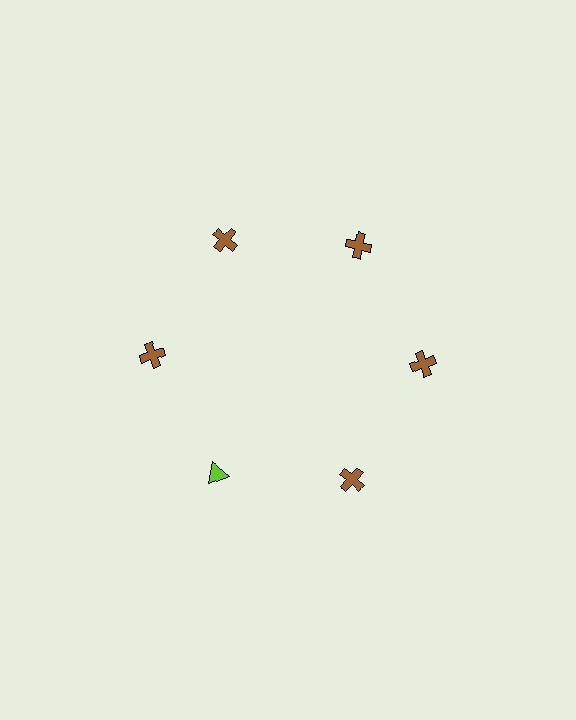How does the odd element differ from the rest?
It differs in both color (lime instead of brown) and shape (triangle instead of cross).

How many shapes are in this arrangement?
There are 6 shapes arranged in a ring pattern.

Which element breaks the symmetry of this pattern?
The lime triangle at roughly the 7 o'clock position breaks the symmetry. All other shapes are brown crosses.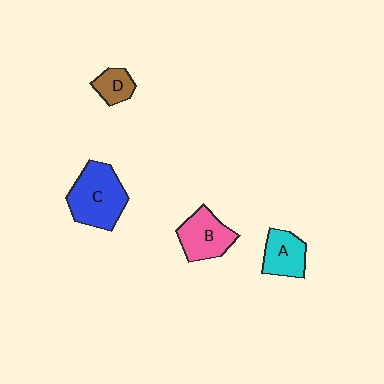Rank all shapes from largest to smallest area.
From largest to smallest: C (blue), B (pink), A (cyan), D (brown).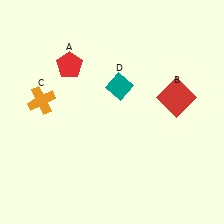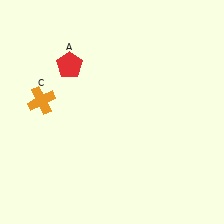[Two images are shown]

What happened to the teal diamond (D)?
The teal diamond (D) was removed in Image 2. It was in the top-right area of Image 1.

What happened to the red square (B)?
The red square (B) was removed in Image 2. It was in the top-right area of Image 1.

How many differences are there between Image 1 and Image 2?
There are 2 differences between the two images.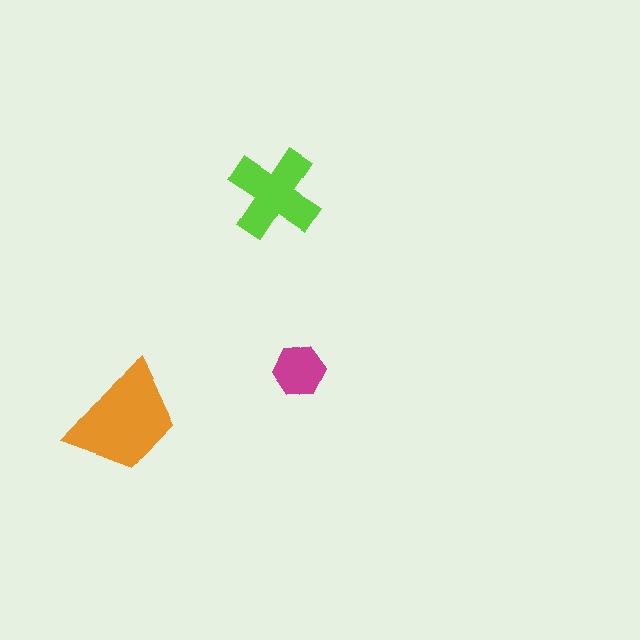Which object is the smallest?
The magenta hexagon.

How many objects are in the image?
There are 3 objects in the image.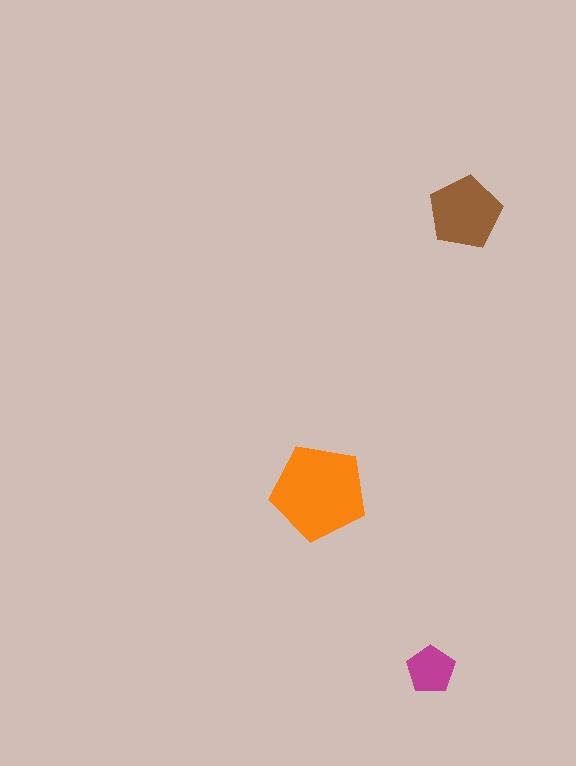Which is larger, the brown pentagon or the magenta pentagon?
The brown one.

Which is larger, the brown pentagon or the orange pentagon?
The orange one.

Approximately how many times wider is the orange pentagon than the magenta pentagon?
About 2 times wider.